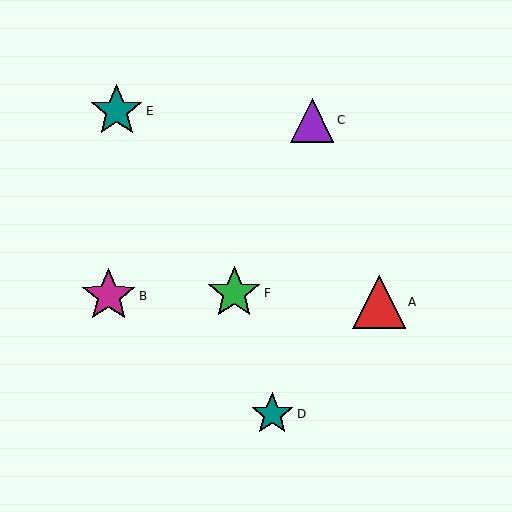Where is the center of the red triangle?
The center of the red triangle is at (379, 302).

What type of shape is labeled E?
Shape E is a teal star.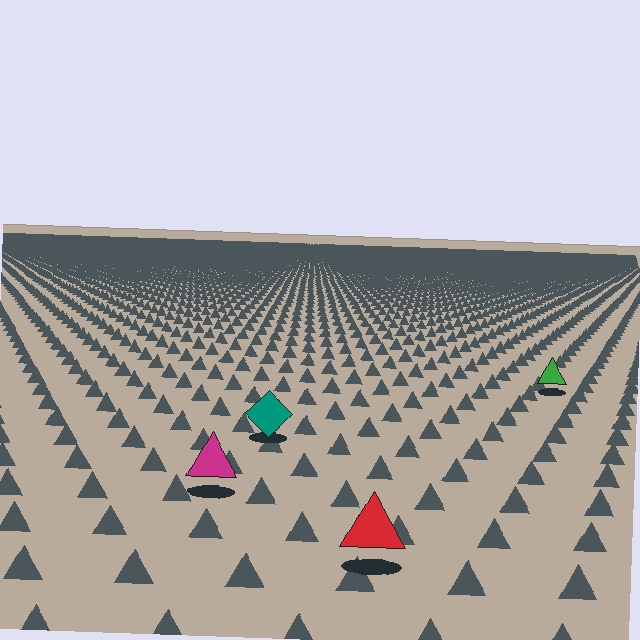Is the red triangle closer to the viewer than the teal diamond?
Yes. The red triangle is closer — you can tell from the texture gradient: the ground texture is coarser near it.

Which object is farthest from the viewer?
The green triangle is farthest from the viewer. It appears smaller and the ground texture around it is denser.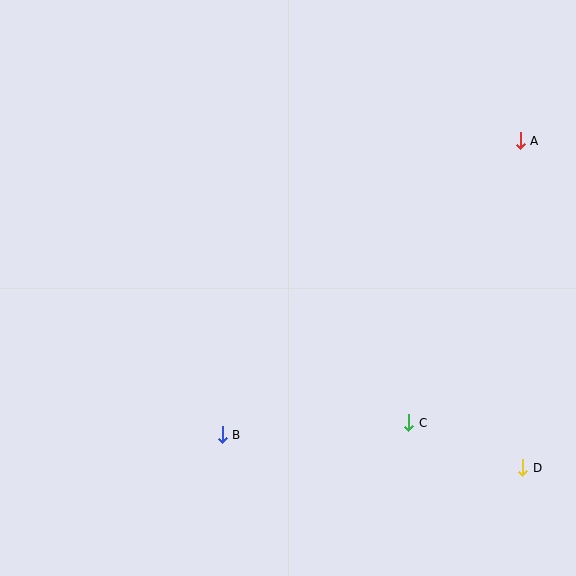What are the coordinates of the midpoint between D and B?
The midpoint between D and B is at (372, 451).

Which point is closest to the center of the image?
Point B at (222, 435) is closest to the center.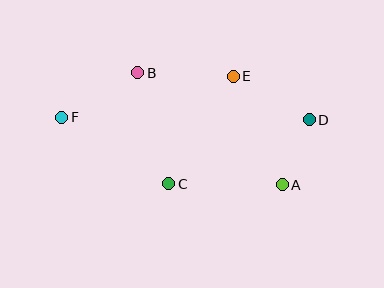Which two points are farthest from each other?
Points D and F are farthest from each other.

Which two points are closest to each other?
Points A and D are closest to each other.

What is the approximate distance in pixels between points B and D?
The distance between B and D is approximately 178 pixels.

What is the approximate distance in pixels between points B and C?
The distance between B and C is approximately 115 pixels.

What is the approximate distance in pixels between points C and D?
The distance between C and D is approximately 154 pixels.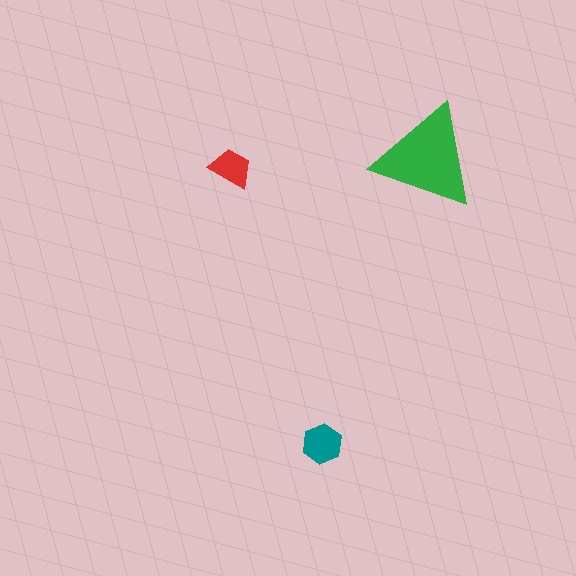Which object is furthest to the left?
The red trapezoid is leftmost.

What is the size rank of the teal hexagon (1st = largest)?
2nd.